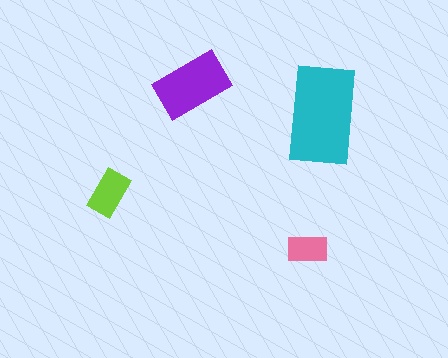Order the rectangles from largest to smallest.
the cyan one, the purple one, the lime one, the pink one.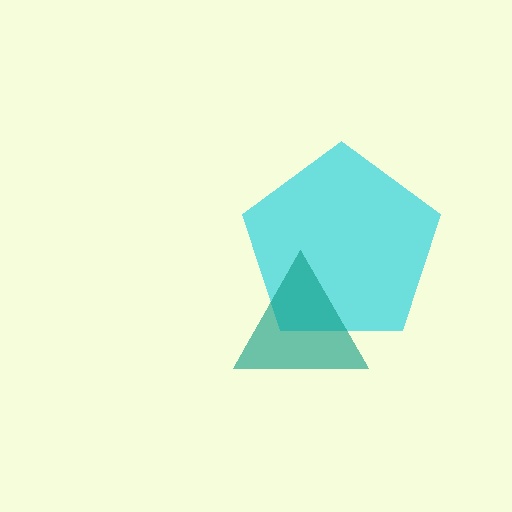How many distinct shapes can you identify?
There are 2 distinct shapes: a cyan pentagon, a teal triangle.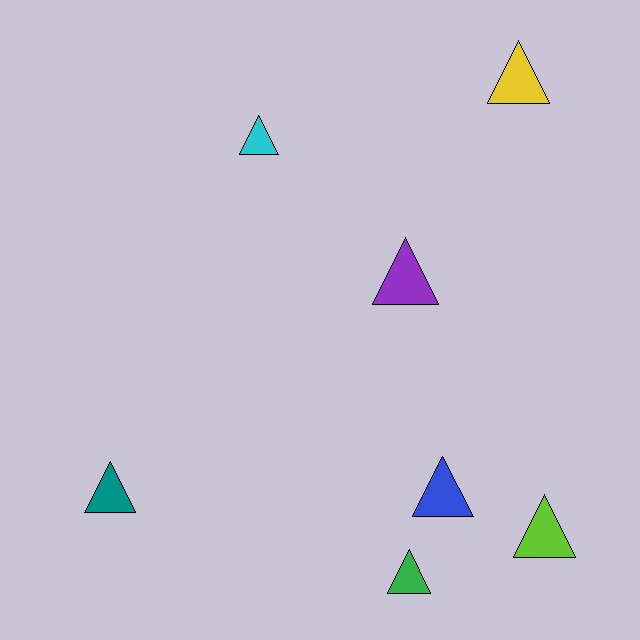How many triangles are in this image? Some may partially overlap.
There are 7 triangles.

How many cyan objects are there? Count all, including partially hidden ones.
There is 1 cyan object.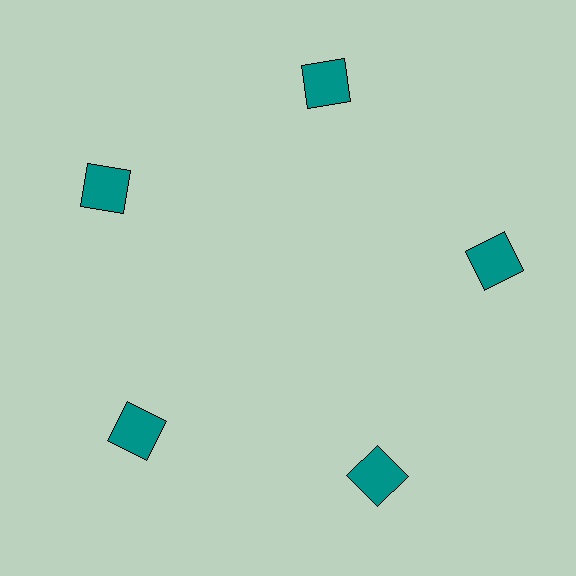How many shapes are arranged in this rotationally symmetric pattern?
There are 5 shapes, arranged in 5 groups of 1.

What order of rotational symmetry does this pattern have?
This pattern has 5-fold rotational symmetry.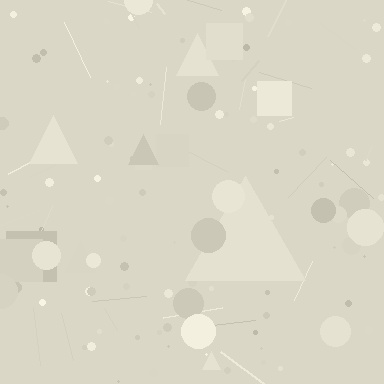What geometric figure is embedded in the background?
A triangle is embedded in the background.